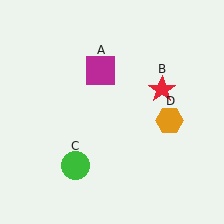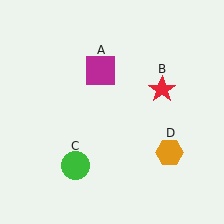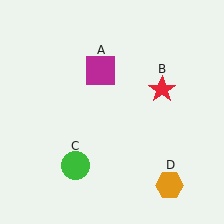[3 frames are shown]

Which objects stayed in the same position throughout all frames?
Magenta square (object A) and red star (object B) and green circle (object C) remained stationary.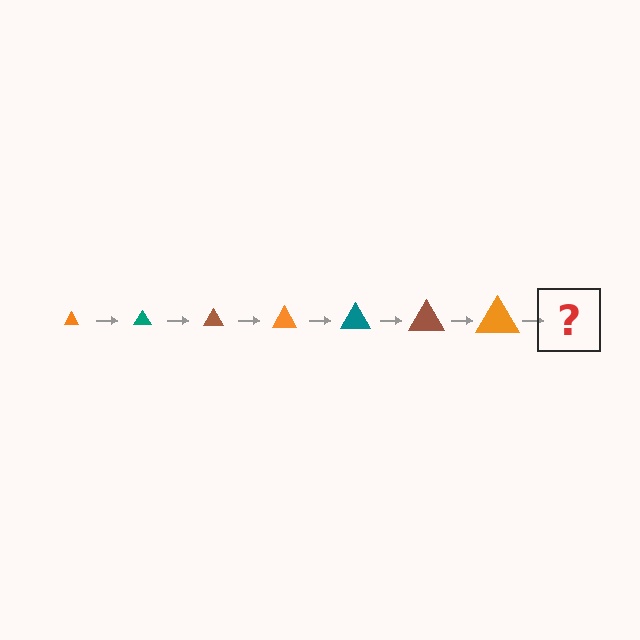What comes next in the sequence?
The next element should be a teal triangle, larger than the previous one.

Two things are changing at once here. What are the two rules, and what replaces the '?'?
The two rules are that the triangle grows larger each step and the color cycles through orange, teal, and brown. The '?' should be a teal triangle, larger than the previous one.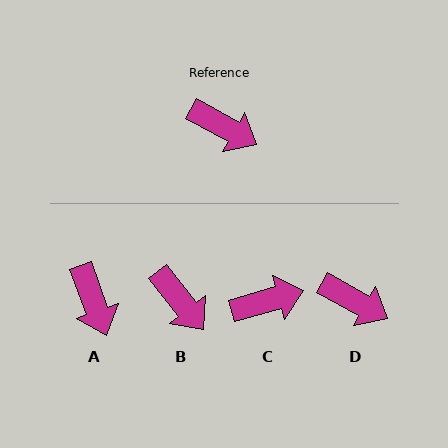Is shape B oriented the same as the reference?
No, it is off by about 23 degrees.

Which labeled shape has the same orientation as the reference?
D.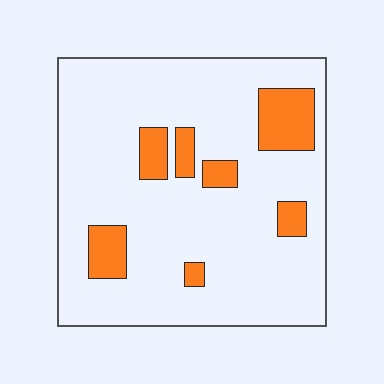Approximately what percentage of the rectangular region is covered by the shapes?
Approximately 15%.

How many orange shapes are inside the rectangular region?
7.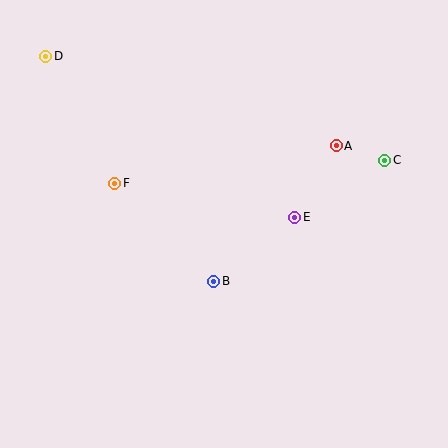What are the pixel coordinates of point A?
Point A is at (336, 146).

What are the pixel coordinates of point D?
Point D is at (45, 56).